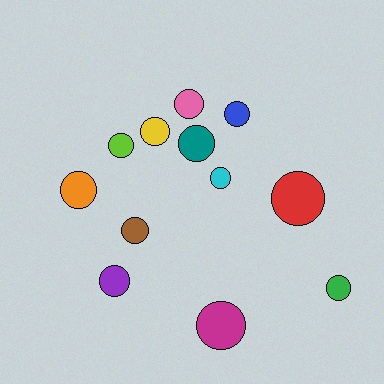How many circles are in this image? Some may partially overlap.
There are 12 circles.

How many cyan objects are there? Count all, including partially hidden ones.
There is 1 cyan object.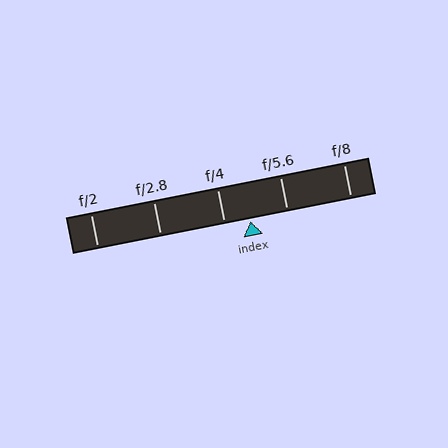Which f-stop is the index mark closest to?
The index mark is closest to f/4.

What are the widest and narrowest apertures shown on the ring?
The widest aperture shown is f/2 and the narrowest is f/8.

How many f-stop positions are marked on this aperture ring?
There are 5 f-stop positions marked.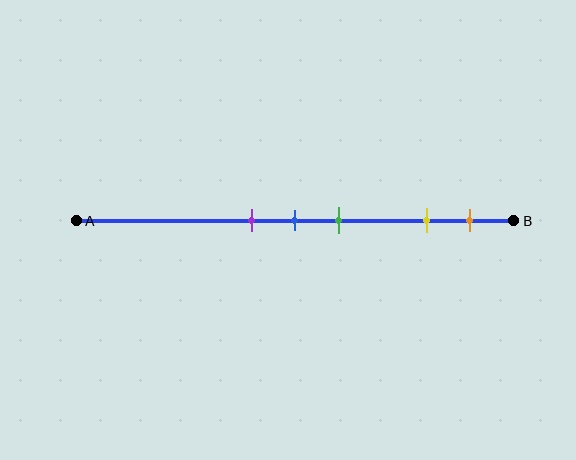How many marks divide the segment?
There are 5 marks dividing the segment.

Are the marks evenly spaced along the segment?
No, the marks are not evenly spaced.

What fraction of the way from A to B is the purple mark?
The purple mark is approximately 40% (0.4) of the way from A to B.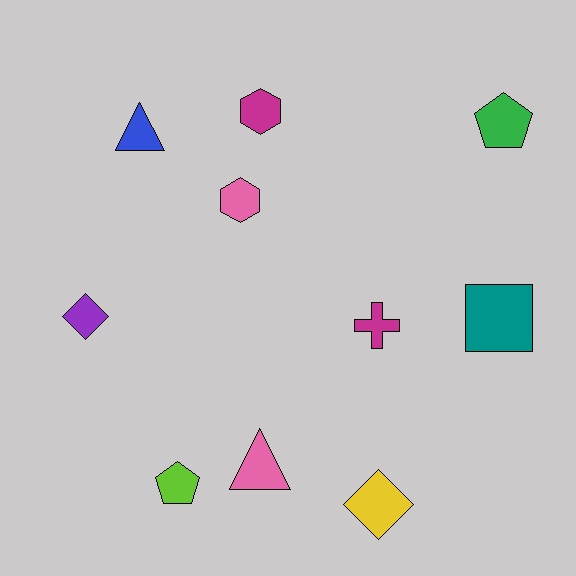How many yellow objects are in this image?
There is 1 yellow object.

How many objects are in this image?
There are 10 objects.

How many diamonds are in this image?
There are 2 diamonds.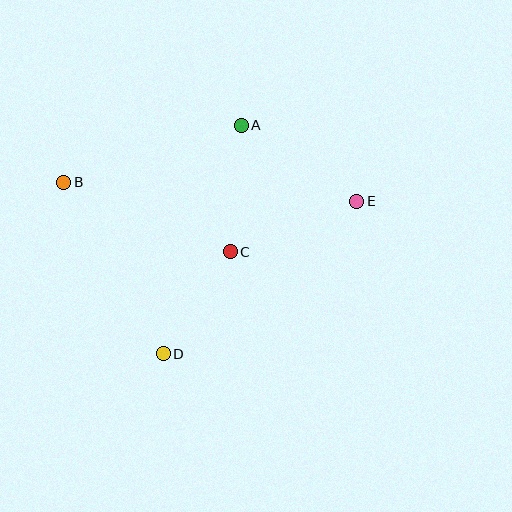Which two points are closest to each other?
Points C and D are closest to each other.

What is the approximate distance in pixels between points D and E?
The distance between D and E is approximately 247 pixels.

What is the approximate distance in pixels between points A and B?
The distance between A and B is approximately 186 pixels.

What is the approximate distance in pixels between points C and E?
The distance between C and E is approximately 137 pixels.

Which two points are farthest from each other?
Points B and E are farthest from each other.